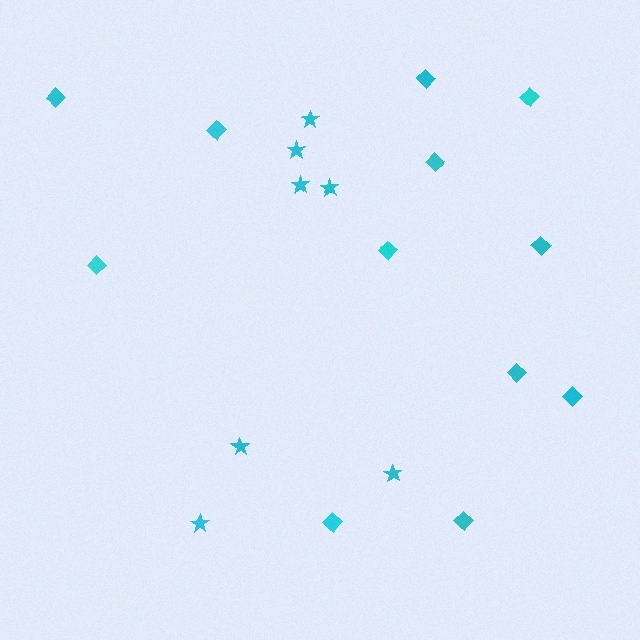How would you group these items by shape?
There are 2 groups: one group of stars (7) and one group of diamonds (12).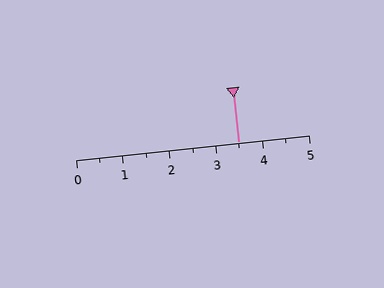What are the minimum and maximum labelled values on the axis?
The axis runs from 0 to 5.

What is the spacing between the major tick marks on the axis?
The major ticks are spaced 1 apart.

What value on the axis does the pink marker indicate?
The marker indicates approximately 3.5.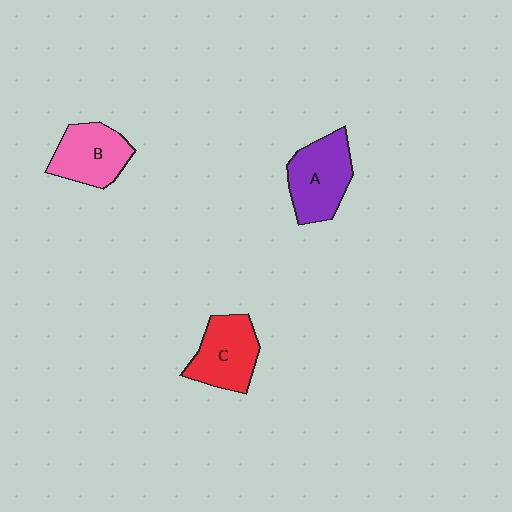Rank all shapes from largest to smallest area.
From largest to smallest: A (purple), C (red), B (pink).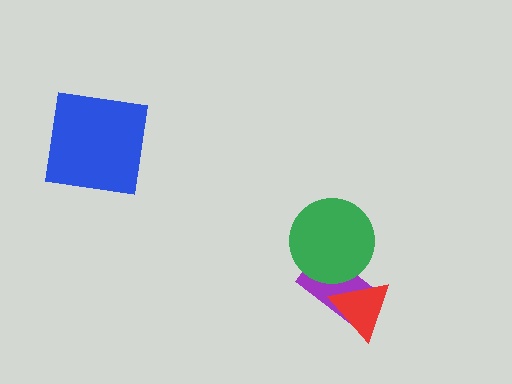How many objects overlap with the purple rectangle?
2 objects overlap with the purple rectangle.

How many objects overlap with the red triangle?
1 object overlaps with the red triangle.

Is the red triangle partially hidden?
No, no other shape covers it.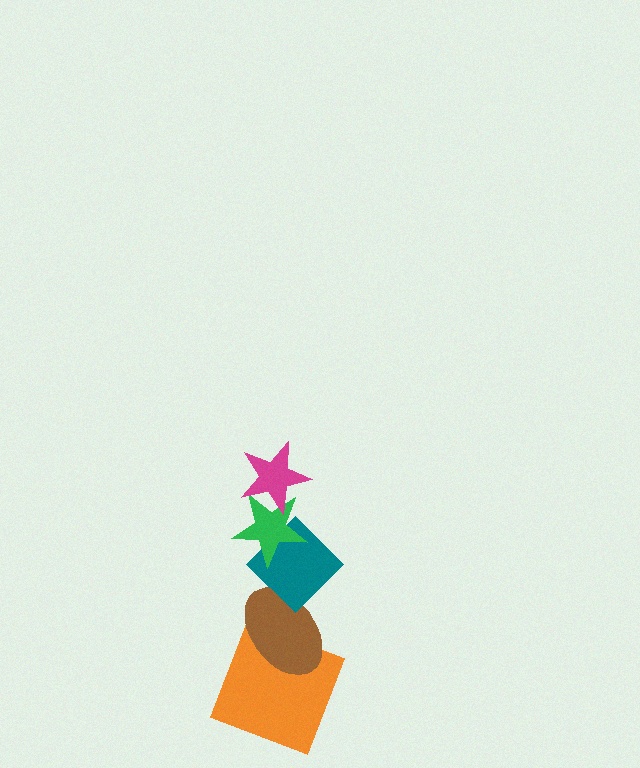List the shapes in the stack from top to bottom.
From top to bottom: the magenta star, the green star, the teal diamond, the brown ellipse, the orange square.